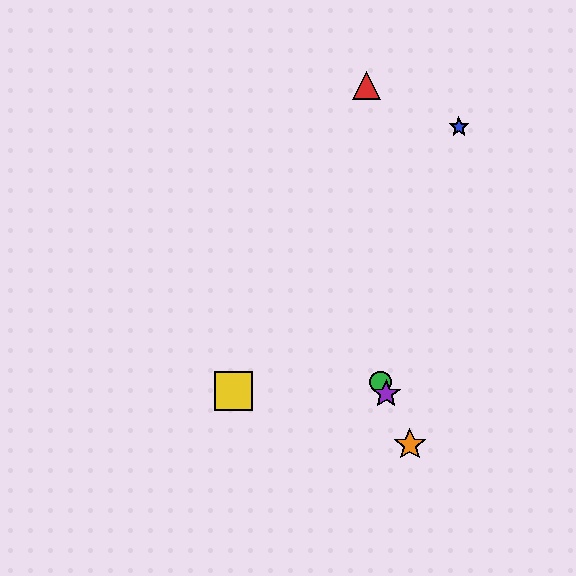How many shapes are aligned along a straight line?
3 shapes (the green circle, the purple star, the orange star) are aligned along a straight line.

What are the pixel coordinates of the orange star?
The orange star is at (410, 445).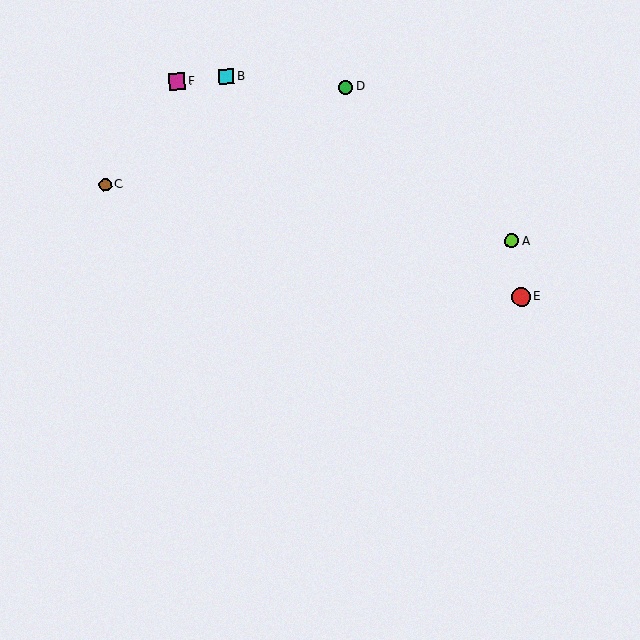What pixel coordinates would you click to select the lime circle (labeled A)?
Click at (512, 241) to select the lime circle A.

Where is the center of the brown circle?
The center of the brown circle is at (105, 185).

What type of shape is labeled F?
Shape F is a magenta square.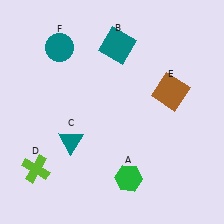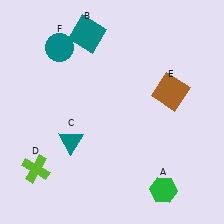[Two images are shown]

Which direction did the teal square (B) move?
The teal square (B) moved left.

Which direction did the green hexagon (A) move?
The green hexagon (A) moved right.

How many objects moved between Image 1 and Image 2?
2 objects moved between the two images.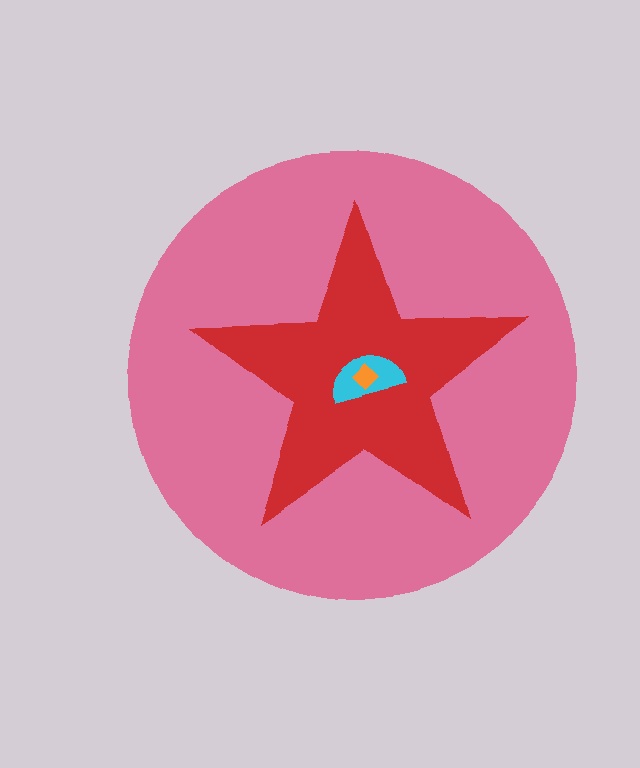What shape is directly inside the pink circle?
The red star.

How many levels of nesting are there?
4.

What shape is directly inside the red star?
The cyan semicircle.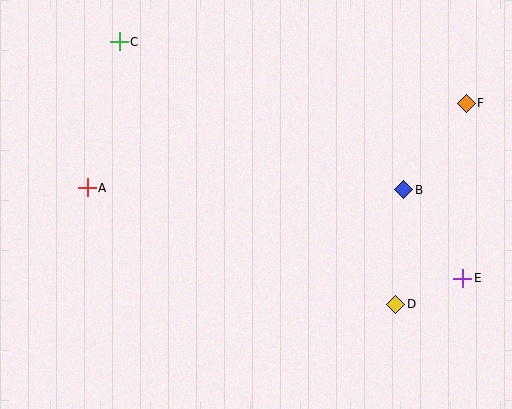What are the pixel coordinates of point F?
Point F is at (466, 103).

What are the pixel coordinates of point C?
Point C is at (119, 42).